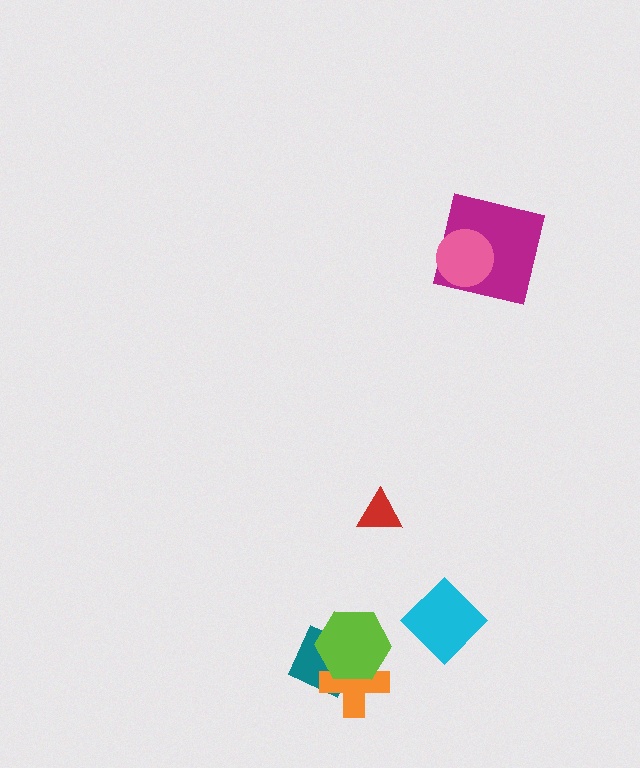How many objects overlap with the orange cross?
2 objects overlap with the orange cross.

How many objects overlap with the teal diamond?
2 objects overlap with the teal diamond.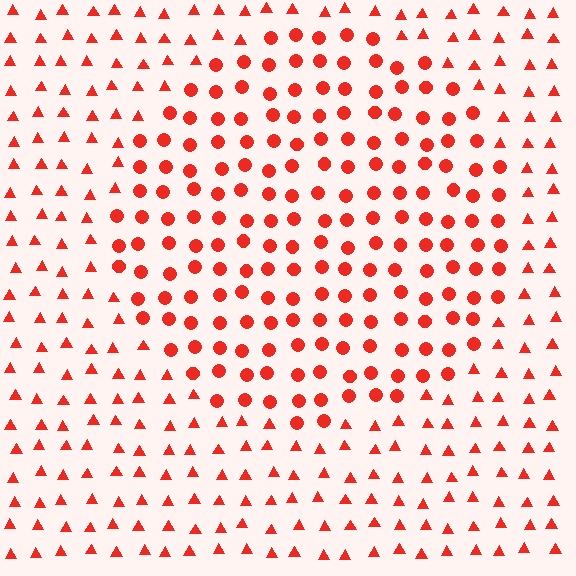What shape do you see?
I see a circle.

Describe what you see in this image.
The image is filled with small red elements arranged in a uniform grid. A circle-shaped region contains circles, while the surrounding area contains triangles. The boundary is defined purely by the change in element shape.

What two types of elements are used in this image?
The image uses circles inside the circle region and triangles outside it.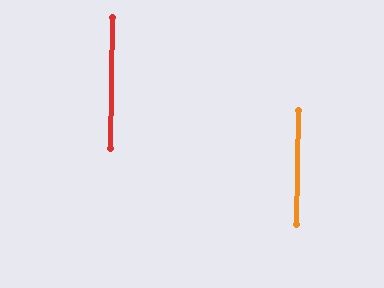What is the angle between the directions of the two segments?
Approximately 0 degrees.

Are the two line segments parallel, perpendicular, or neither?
Parallel — their directions differ by only 0.1°.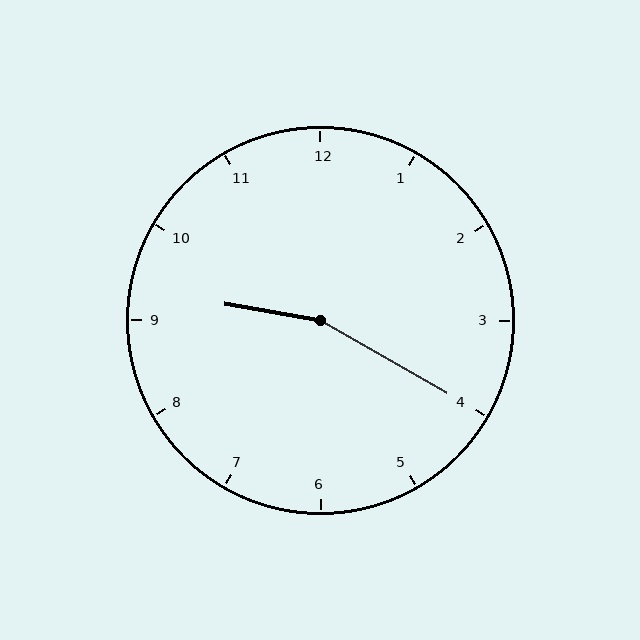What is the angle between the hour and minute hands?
Approximately 160 degrees.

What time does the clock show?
9:20.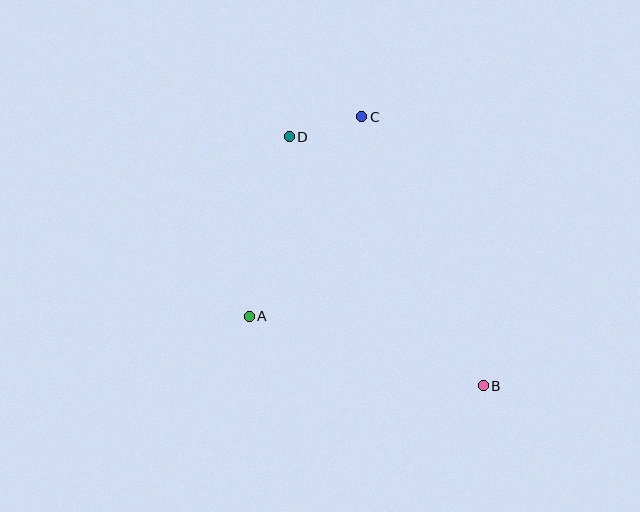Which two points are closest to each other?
Points C and D are closest to each other.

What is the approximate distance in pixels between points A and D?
The distance between A and D is approximately 184 pixels.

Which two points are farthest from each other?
Points B and D are farthest from each other.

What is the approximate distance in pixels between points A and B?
The distance between A and B is approximately 245 pixels.